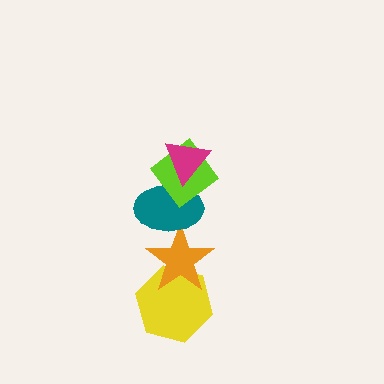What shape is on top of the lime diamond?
The magenta triangle is on top of the lime diamond.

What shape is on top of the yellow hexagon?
The orange star is on top of the yellow hexagon.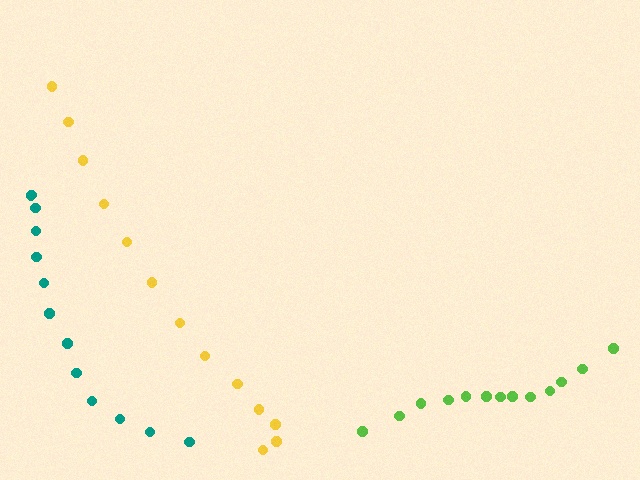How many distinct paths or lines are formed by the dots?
There are 3 distinct paths.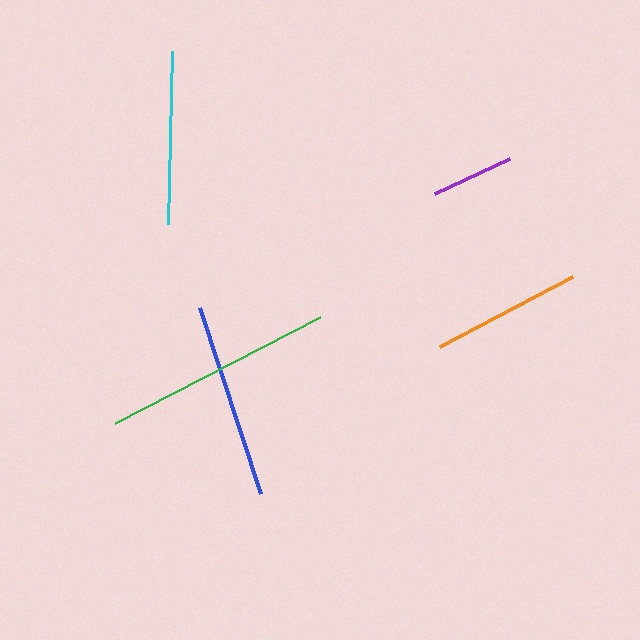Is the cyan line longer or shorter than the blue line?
The blue line is longer than the cyan line.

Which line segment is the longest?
The green line is the longest at approximately 231 pixels.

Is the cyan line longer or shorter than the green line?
The green line is longer than the cyan line.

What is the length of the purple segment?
The purple segment is approximately 83 pixels long.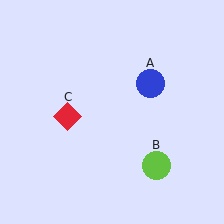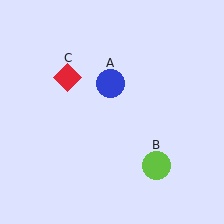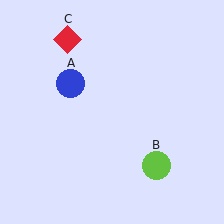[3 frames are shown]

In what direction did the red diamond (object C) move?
The red diamond (object C) moved up.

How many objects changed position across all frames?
2 objects changed position: blue circle (object A), red diamond (object C).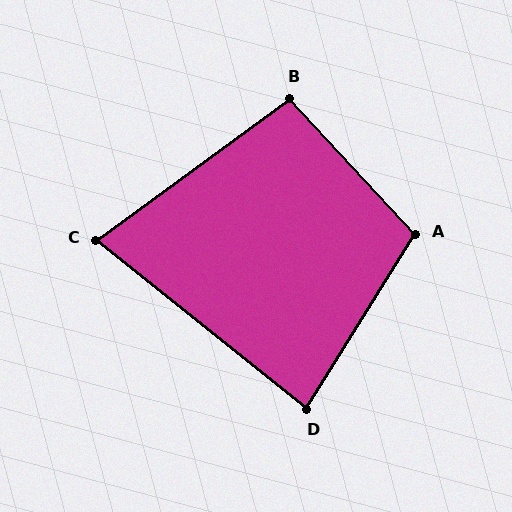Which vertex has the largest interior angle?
A, at approximately 105 degrees.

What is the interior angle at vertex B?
Approximately 97 degrees (obtuse).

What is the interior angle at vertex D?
Approximately 83 degrees (acute).